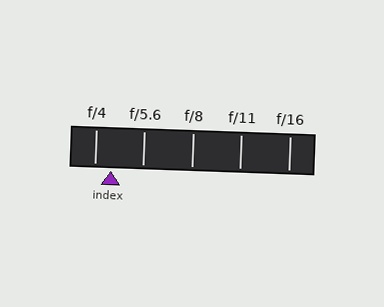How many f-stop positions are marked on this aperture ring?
There are 5 f-stop positions marked.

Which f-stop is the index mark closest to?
The index mark is closest to f/4.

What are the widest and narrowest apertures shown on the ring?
The widest aperture shown is f/4 and the narrowest is f/16.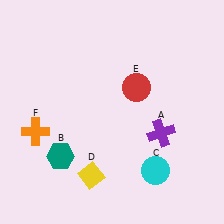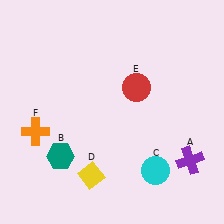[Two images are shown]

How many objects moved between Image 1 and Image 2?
1 object moved between the two images.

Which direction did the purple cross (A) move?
The purple cross (A) moved right.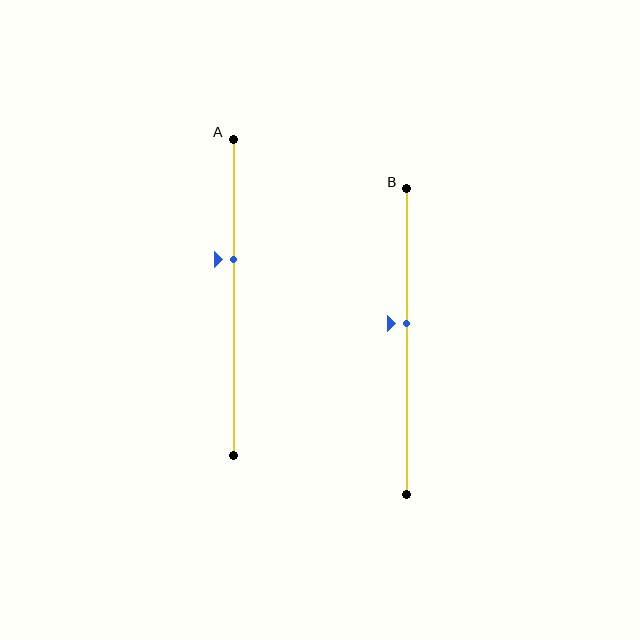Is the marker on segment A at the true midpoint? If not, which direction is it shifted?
No, the marker on segment A is shifted upward by about 12% of the segment length.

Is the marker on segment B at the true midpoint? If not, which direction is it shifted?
No, the marker on segment B is shifted upward by about 6% of the segment length.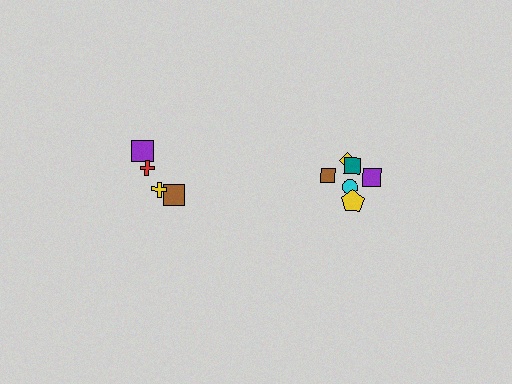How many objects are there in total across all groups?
There are 10 objects.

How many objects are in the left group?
There are 4 objects.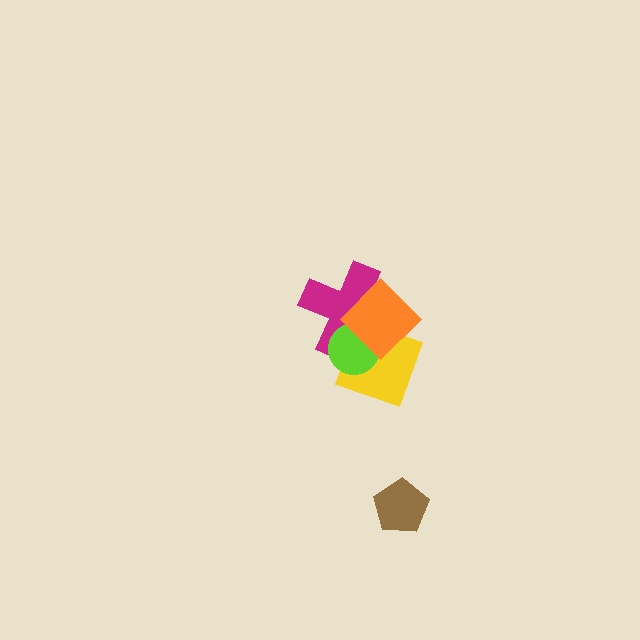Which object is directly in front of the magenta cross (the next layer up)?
The lime circle is directly in front of the magenta cross.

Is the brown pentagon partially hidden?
No, no other shape covers it.